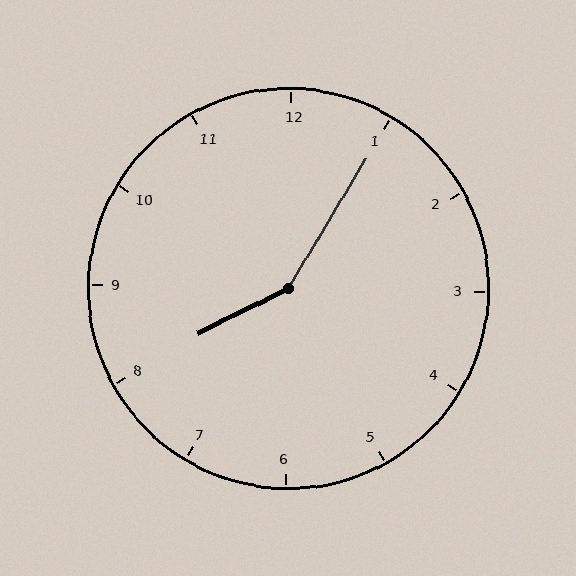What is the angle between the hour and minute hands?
Approximately 148 degrees.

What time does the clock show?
8:05.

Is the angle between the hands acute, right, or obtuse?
It is obtuse.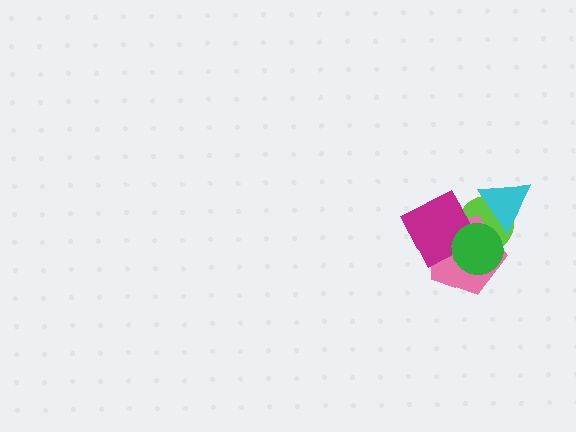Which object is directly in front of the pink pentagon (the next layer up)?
The magenta diamond is directly in front of the pink pentagon.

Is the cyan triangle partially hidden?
No, no other shape covers it.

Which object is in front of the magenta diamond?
The green circle is in front of the magenta diamond.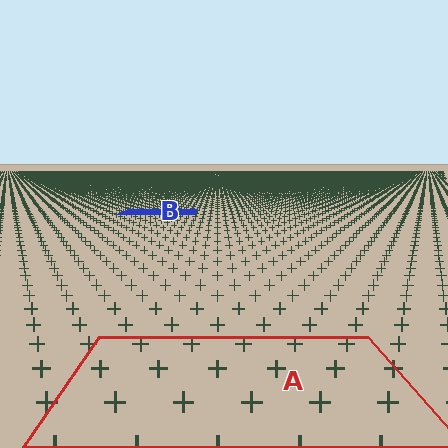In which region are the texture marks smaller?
The texture marks are smaller in region B, because it is farther away.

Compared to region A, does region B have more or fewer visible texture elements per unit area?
Region B has more texture elements per unit area — they are packed more densely because it is farther away.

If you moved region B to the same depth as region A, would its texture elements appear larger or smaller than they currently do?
They would appear larger. At a closer depth, the same texture elements are projected at a bigger on-screen size.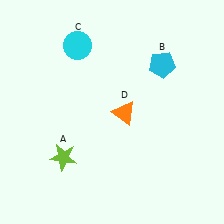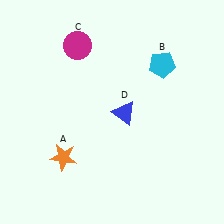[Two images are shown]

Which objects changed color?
A changed from lime to orange. C changed from cyan to magenta. D changed from orange to blue.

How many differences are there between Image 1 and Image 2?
There are 3 differences between the two images.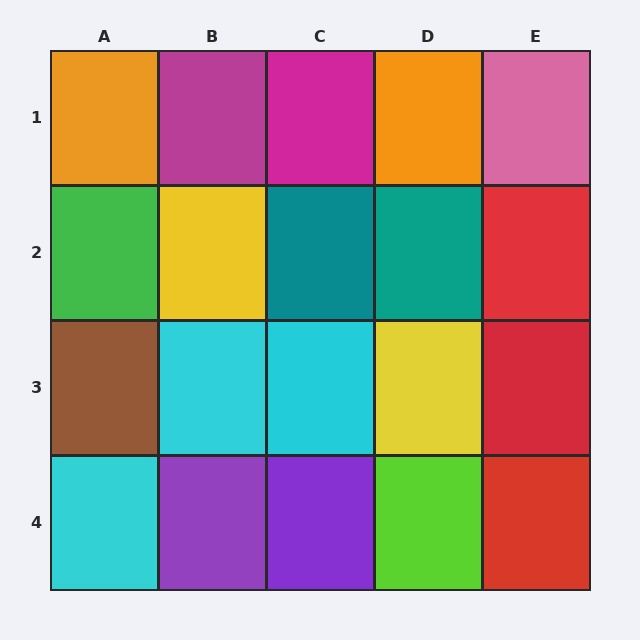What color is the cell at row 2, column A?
Green.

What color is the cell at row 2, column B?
Yellow.